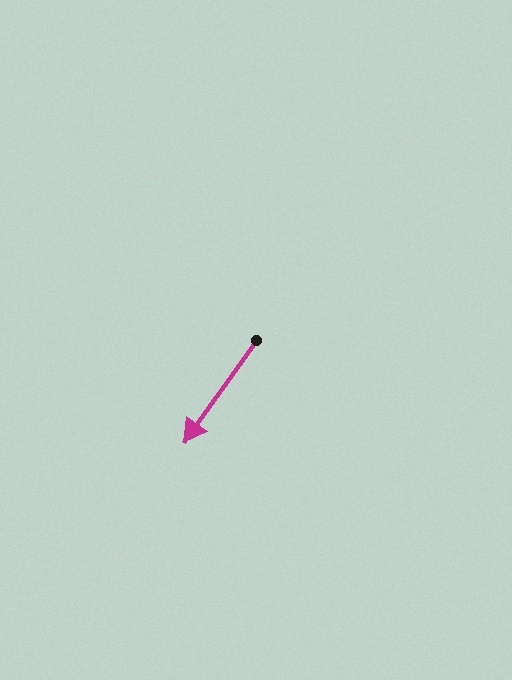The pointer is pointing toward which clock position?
Roughly 7 o'clock.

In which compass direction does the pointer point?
Southwest.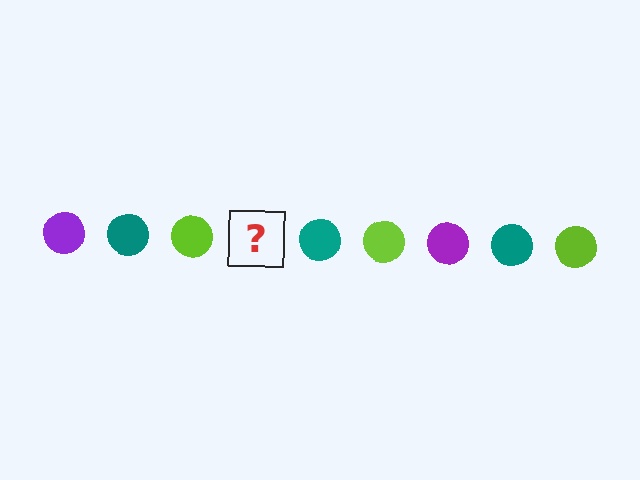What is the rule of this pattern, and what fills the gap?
The rule is that the pattern cycles through purple, teal, lime circles. The gap should be filled with a purple circle.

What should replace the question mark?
The question mark should be replaced with a purple circle.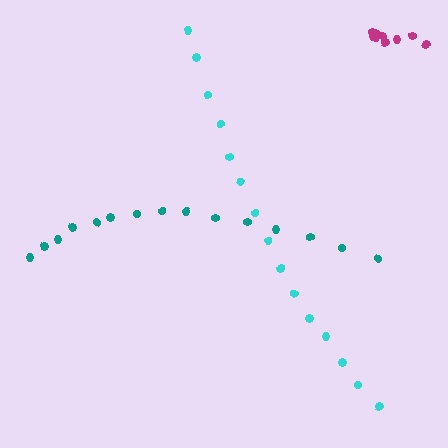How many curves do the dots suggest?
There are 3 distinct paths.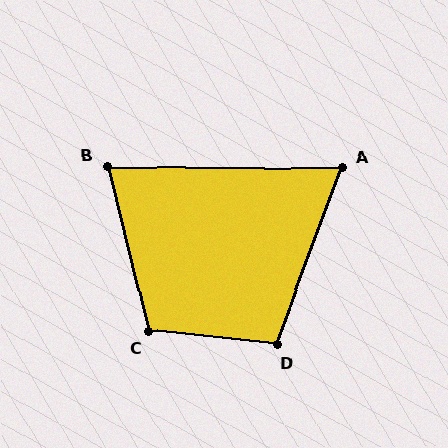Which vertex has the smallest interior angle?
A, at approximately 70 degrees.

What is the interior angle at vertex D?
Approximately 104 degrees (obtuse).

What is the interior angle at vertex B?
Approximately 76 degrees (acute).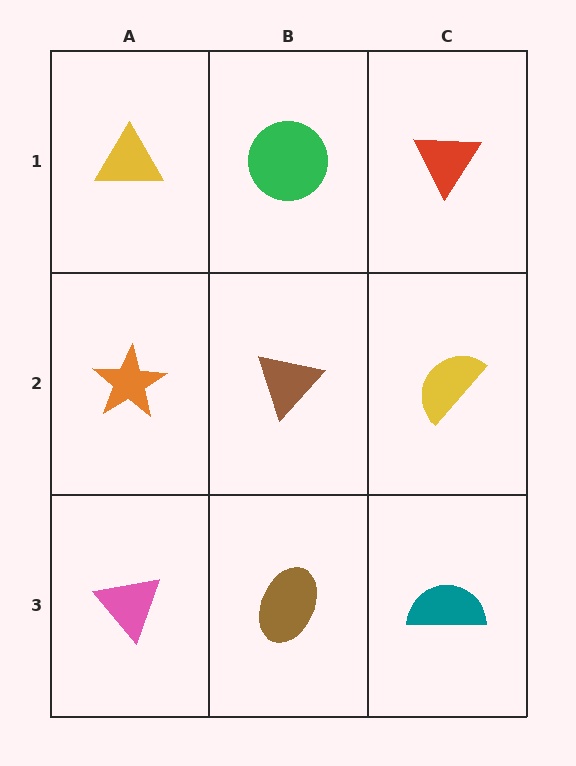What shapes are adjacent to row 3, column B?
A brown triangle (row 2, column B), a pink triangle (row 3, column A), a teal semicircle (row 3, column C).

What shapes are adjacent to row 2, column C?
A red triangle (row 1, column C), a teal semicircle (row 3, column C), a brown triangle (row 2, column B).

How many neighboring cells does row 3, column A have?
2.